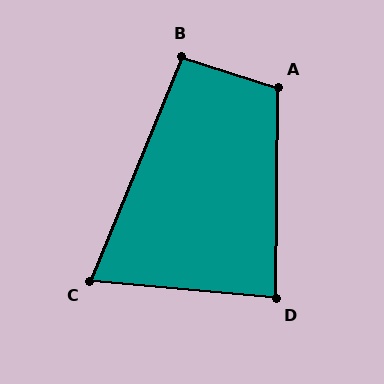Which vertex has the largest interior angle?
A, at approximately 107 degrees.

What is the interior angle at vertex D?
Approximately 85 degrees (approximately right).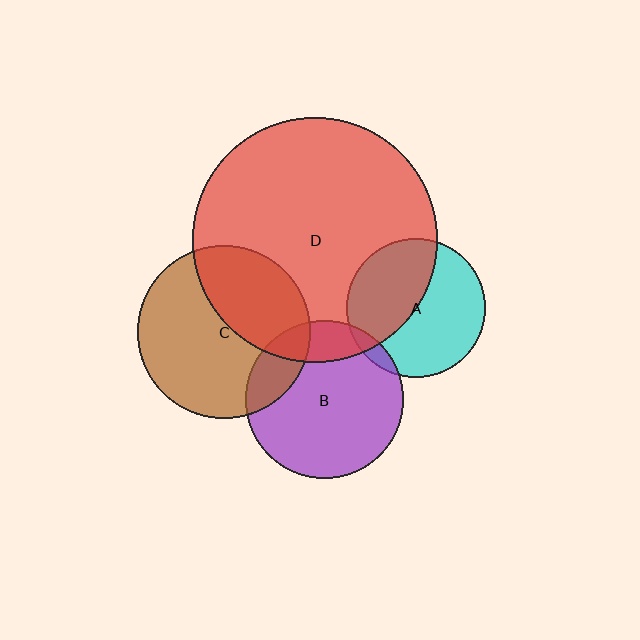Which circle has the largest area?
Circle D (red).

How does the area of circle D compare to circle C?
Approximately 2.0 times.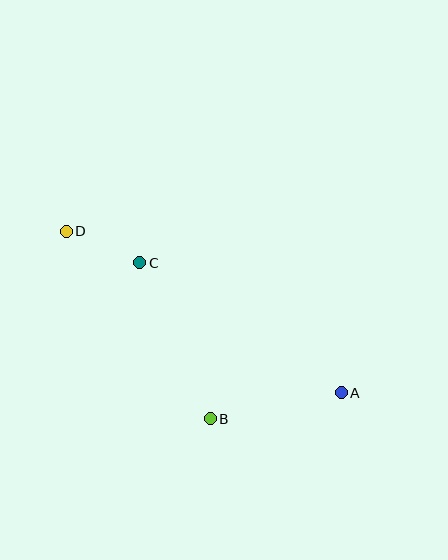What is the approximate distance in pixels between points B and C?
The distance between B and C is approximately 171 pixels.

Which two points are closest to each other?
Points C and D are closest to each other.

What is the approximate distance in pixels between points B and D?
The distance between B and D is approximately 236 pixels.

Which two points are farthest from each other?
Points A and D are farthest from each other.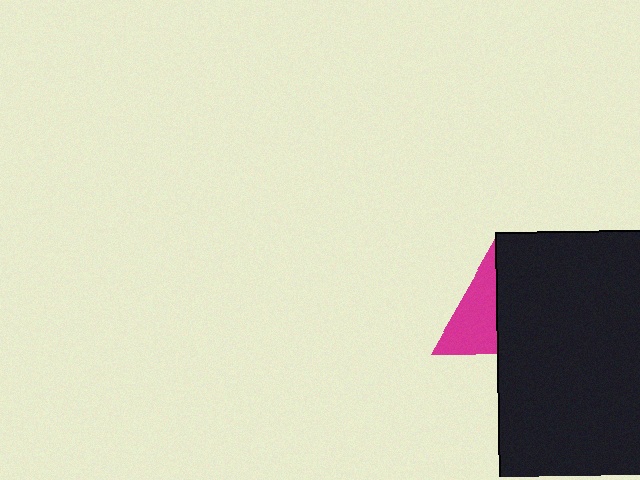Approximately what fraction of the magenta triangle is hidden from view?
Roughly 50% of the magenta triangle is hidden behind the black rectangle.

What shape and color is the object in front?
The object in front is a black rectangle.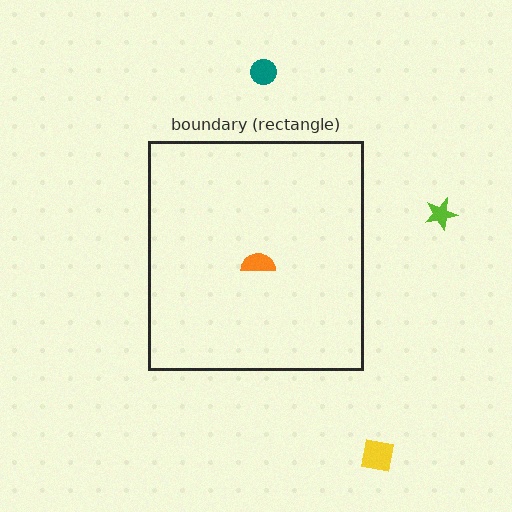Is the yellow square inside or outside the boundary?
Outside.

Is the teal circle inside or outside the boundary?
Outside.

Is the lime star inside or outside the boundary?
Outside.